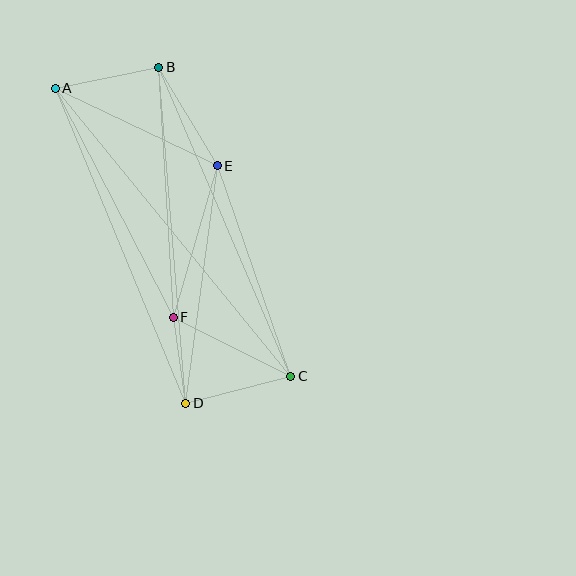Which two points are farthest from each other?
Points A and C are farthest from each other.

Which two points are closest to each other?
Points D and F are closest to each other.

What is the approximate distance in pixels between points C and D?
The distance between C and D is approximately 109 pixels.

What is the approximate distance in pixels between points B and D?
The distance between B and D is approximately 337 pixels.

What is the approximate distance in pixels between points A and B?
The distance between A and B is approximately 106 pixels.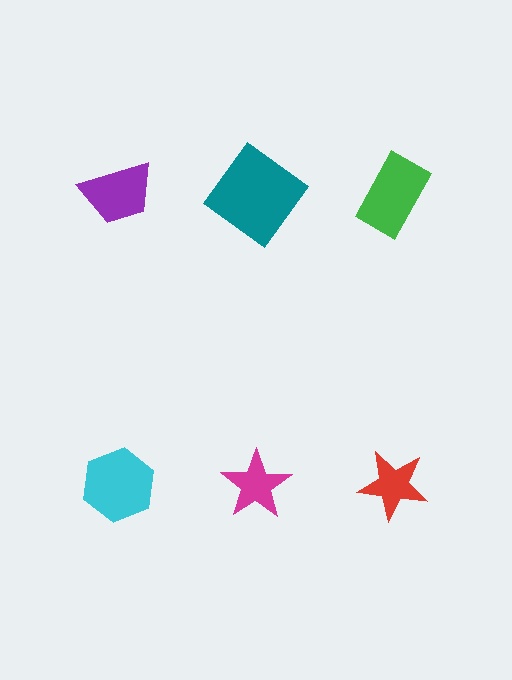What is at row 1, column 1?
A purple trapezoid.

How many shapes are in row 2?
3 shapes.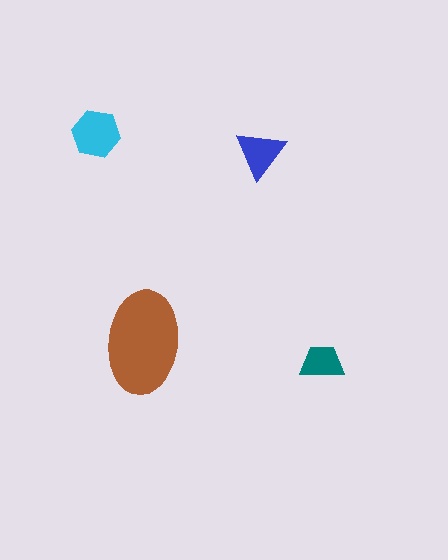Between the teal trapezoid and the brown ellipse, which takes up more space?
The brown ellipse.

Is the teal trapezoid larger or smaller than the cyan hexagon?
Smaller.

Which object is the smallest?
The teal trapezoid.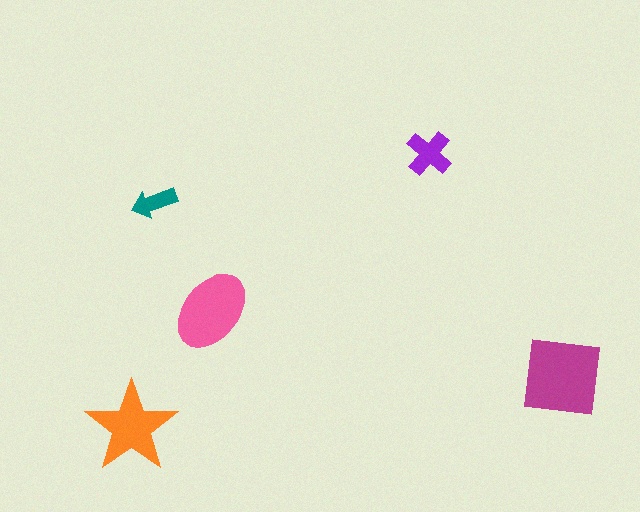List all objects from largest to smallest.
The magenta square, the pink ellipse, the orange star, the purple cross, the teal arrow.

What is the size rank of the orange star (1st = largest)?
3rd.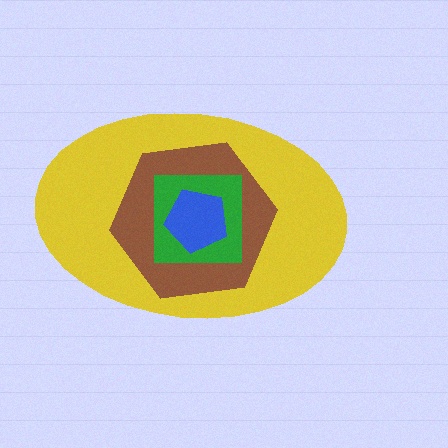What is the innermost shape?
The blue pentagon.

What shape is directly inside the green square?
The blue pentagon.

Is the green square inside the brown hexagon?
Yes.